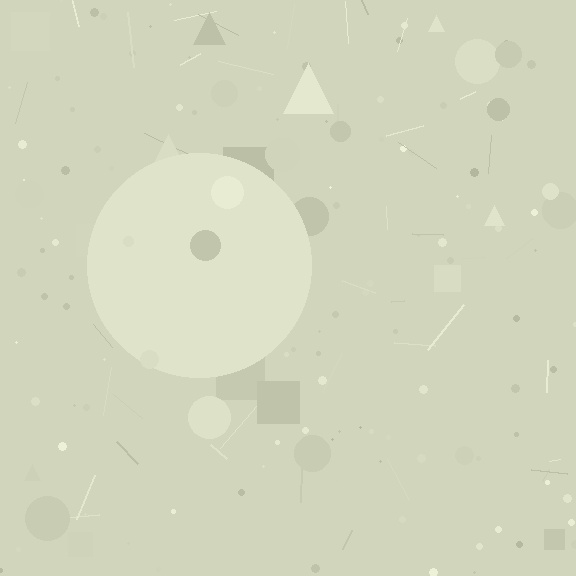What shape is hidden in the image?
A circle is hidden in the image.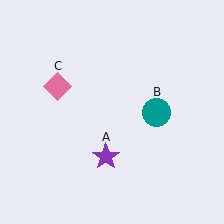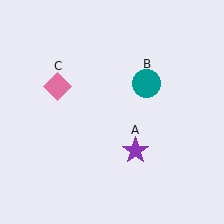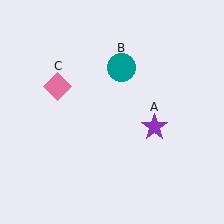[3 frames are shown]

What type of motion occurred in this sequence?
The purple star (object A), teal circle (object B) rotated counterclockwise around the center of the scene.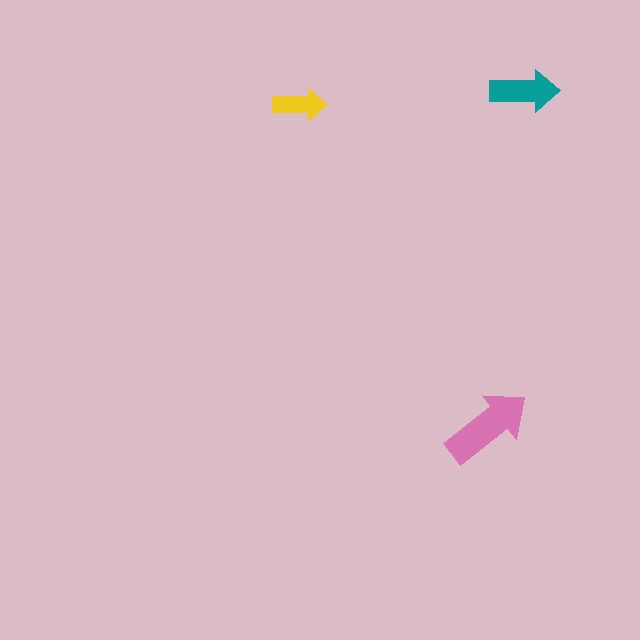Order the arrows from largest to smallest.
the pink one, the teal one, the yellow one.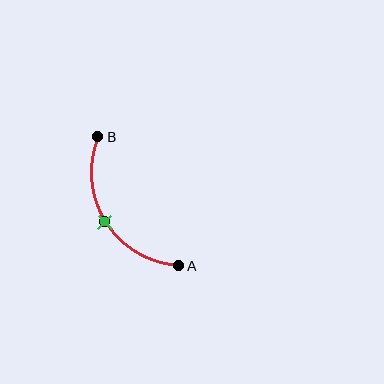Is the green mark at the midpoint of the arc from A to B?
Yes. The green mark lies on the arc at equal arc-length from both A and B — it is the arc midpoint.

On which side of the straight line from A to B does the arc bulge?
The arc bulges to the left of the straight line connecting A and B.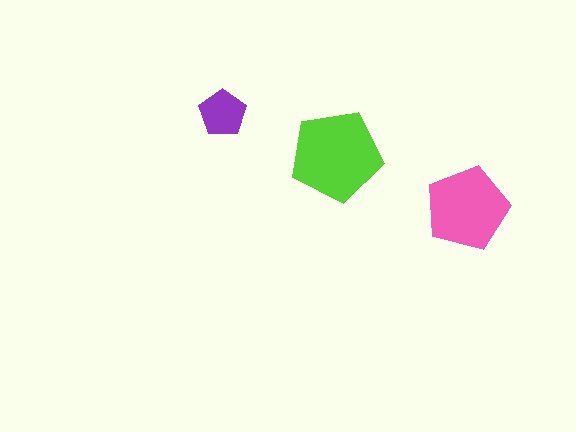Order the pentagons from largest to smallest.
the lime one, the pink one, the purple one.